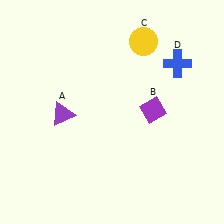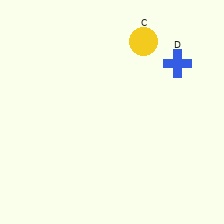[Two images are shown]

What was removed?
The purple triangle (A), the purple diamond (B) were removed in Image 2.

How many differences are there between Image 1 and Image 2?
There are 2 differences between the two images.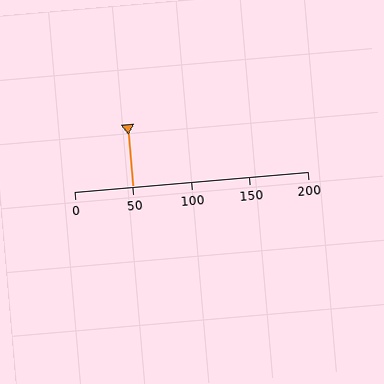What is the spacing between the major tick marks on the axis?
The major ticks are spaced 50 apart.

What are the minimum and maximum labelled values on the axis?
The axis runs from 0 to 200.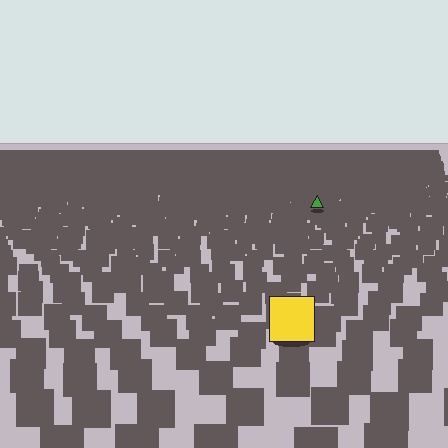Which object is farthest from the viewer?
The green triangle is farthest from the viewer. It appears smaller and the ground texture around it is denser.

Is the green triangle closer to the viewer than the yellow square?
No. The yellow square is closer — you can tell from the texture gradient: the ground texture is coarser near it.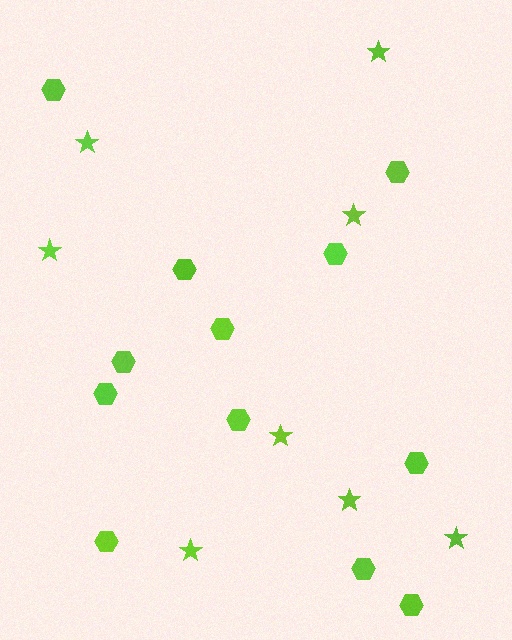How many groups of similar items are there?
There are 2 groups: one group of hexagons (12) and one group of stars (8).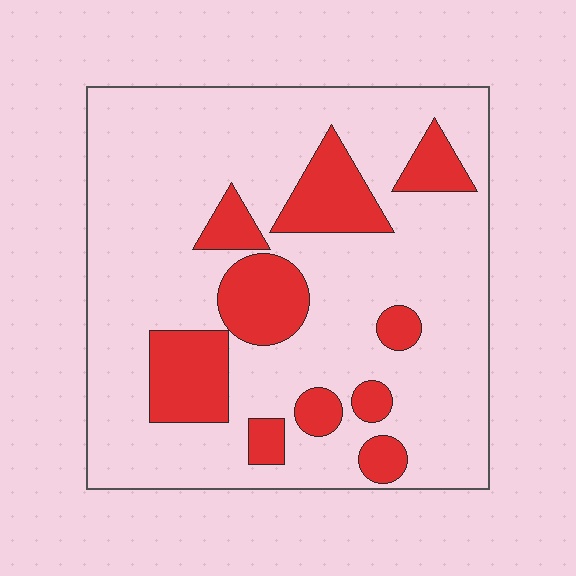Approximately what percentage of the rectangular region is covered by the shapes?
Approximately 20%.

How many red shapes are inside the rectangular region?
10.